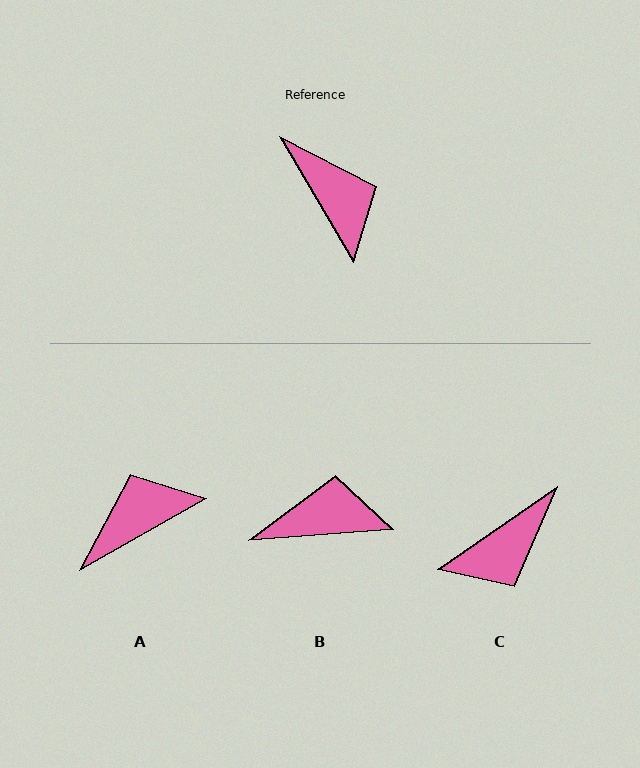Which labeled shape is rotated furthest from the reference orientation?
A, about 89 degrees away.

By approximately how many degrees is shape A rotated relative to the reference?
Approximately 89 degrees counter-clockwise.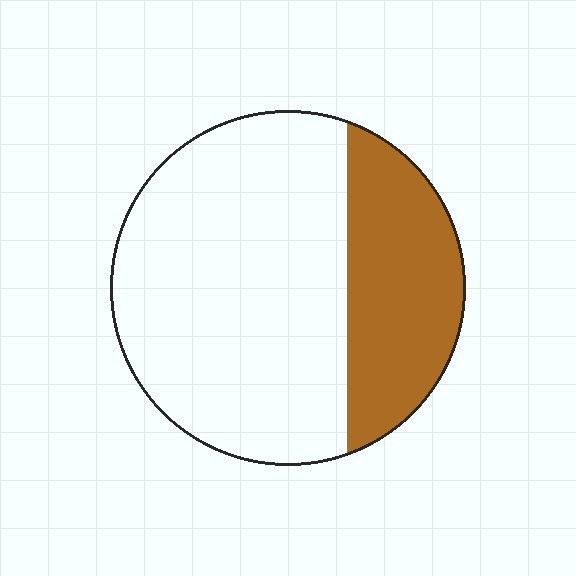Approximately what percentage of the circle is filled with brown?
Approximately 30%.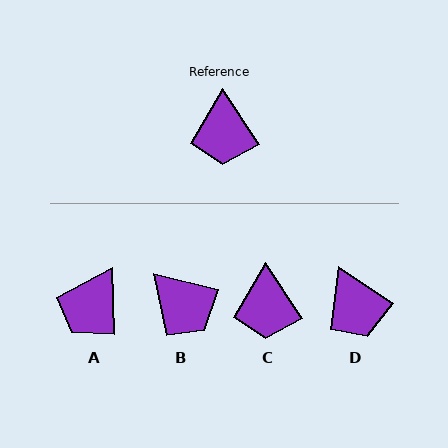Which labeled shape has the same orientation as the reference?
C.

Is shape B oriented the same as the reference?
No, it is off by about 42 degrees.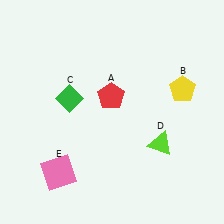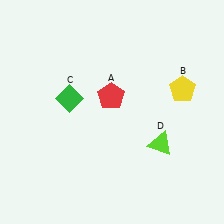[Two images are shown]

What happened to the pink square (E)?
The pink square (E) was removed in Image 2. It was in the bottom-left area of Image 1.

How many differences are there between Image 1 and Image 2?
There is 1 difference between the two images.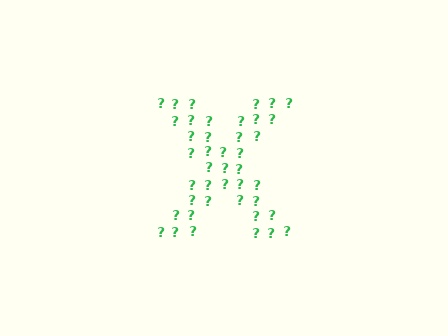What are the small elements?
The small elements are question marks.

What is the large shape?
The large shape is the letter X.